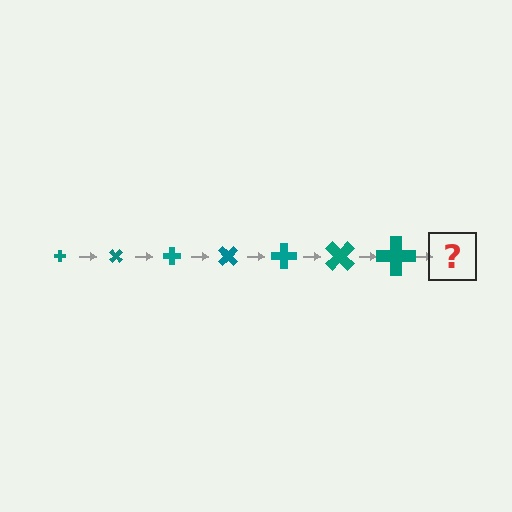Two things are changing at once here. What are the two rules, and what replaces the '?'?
The two rules are that the cross grows larger each step and it rotates 45 degrees each step. The '?' should be a cross, larger than the previous one and rotated 315 degrees from the start.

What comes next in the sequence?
The next element should be a cross, larger than the previous one and rotated 315 degrees from the start.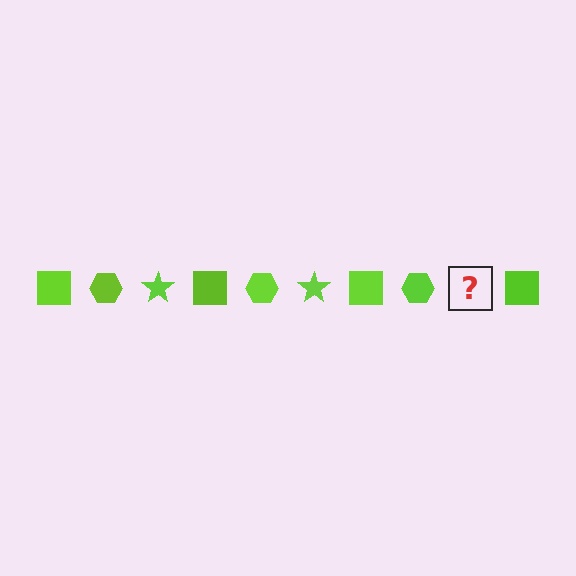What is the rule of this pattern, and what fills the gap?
The rule is that the pattern cycles through square, hexagon, star shapes in lime. The gap should be filled with a lime star.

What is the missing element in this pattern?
The missing element is a lime star.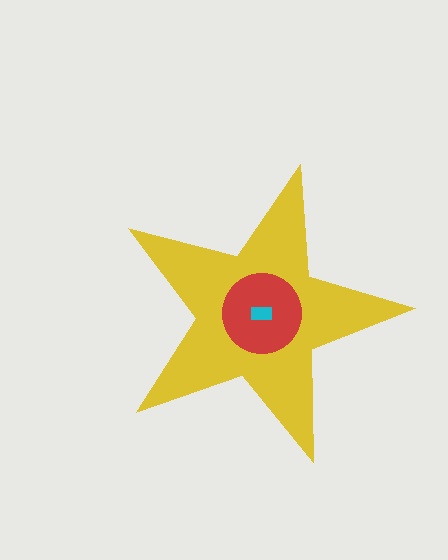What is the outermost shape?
The yellow star.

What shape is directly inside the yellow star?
The red circle.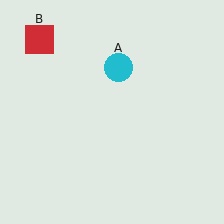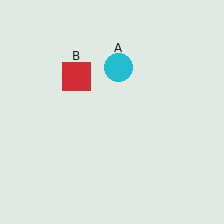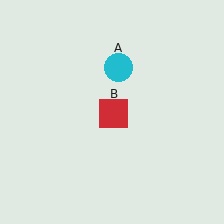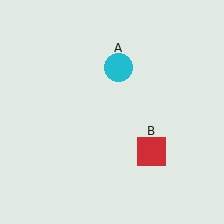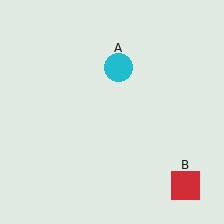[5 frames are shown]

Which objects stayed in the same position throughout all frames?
Cyan circle (object A) remained stationary.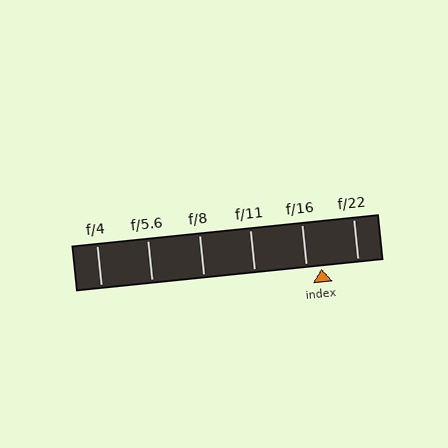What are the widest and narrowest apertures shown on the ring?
The widest aperture shown is f/4 and the narrowest is f/22.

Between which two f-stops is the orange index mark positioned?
The index mark is between f/16 and f/22.